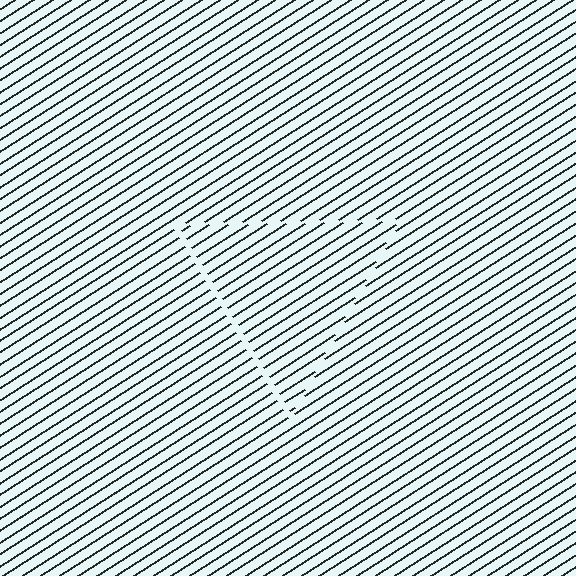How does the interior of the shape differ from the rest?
The interior of the shape contains the same grating, shifted by half a period — the contour is defined by the phase discontinuity where line-ends from the inner and outer gratings abut.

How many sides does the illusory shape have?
3 sides — the line-ends trace a triangle.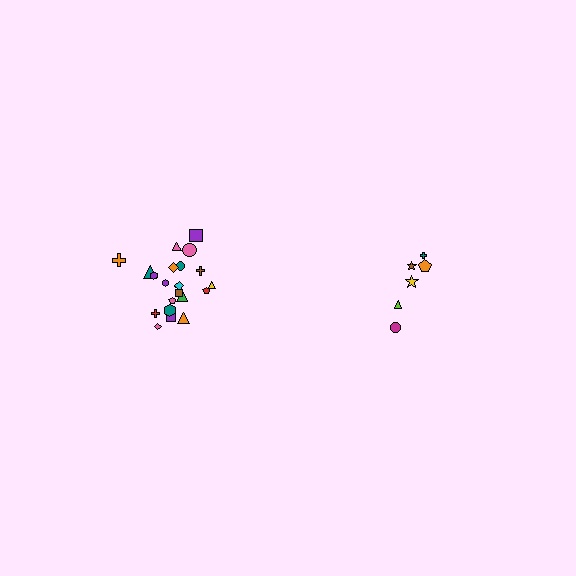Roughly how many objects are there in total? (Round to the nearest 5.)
Roughly 30 objects in total.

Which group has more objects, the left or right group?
The left group.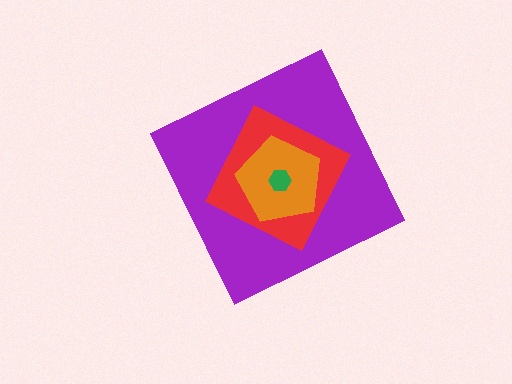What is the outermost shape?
The purple diamond.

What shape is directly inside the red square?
The orange pentagon.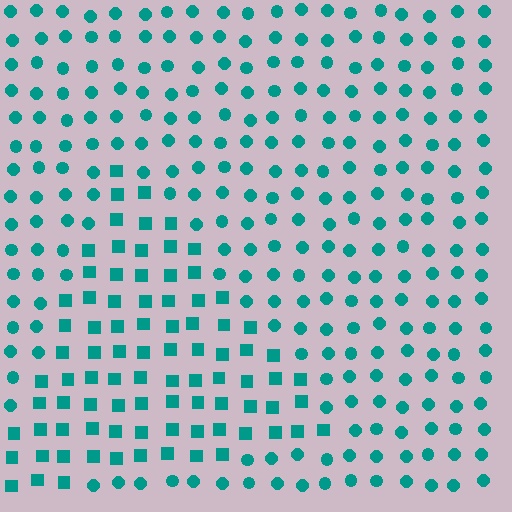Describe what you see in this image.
The image is filled with small teal elements arranged in a uniform grid. A triangle-shaped region contains squares, while the surrounding area contains circles. The boundary is defined purely by the change in element shape.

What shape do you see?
I see a triangle.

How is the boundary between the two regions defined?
The boundary is defined by a change in element shape: squares inside vs. circles outside. All elements share the same color and spacing.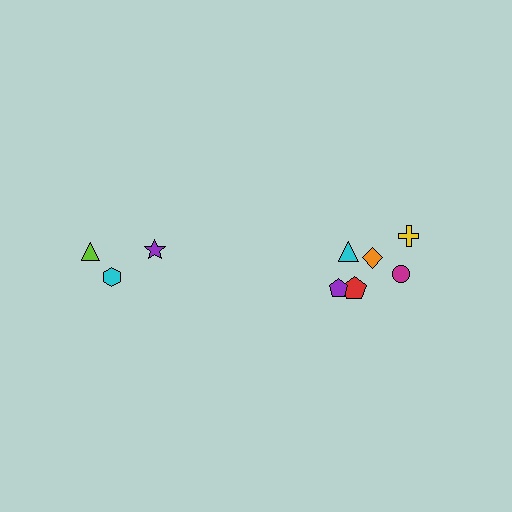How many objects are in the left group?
There are 3 objects.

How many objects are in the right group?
There are 6 objects.